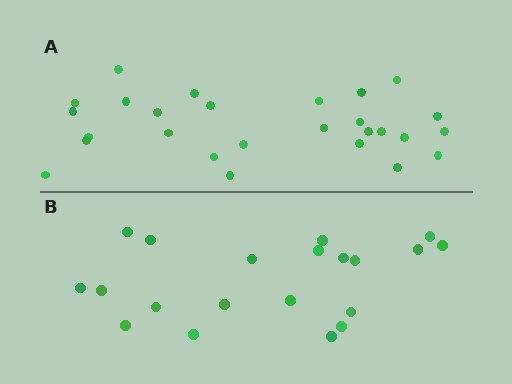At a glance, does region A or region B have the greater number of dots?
Region A (the top region) has more dots.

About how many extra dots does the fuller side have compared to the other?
Region A has roughly 8 or so more dots than region B.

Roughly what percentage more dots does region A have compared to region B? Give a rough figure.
About 35% more.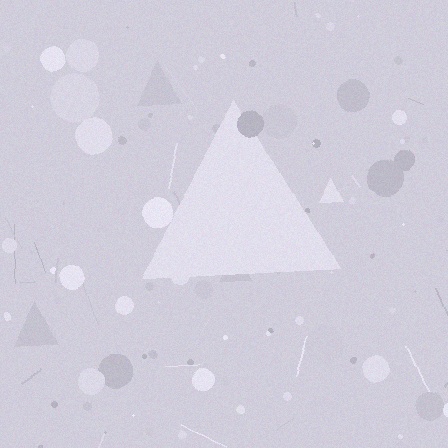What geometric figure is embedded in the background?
A triangle is embedded in the background.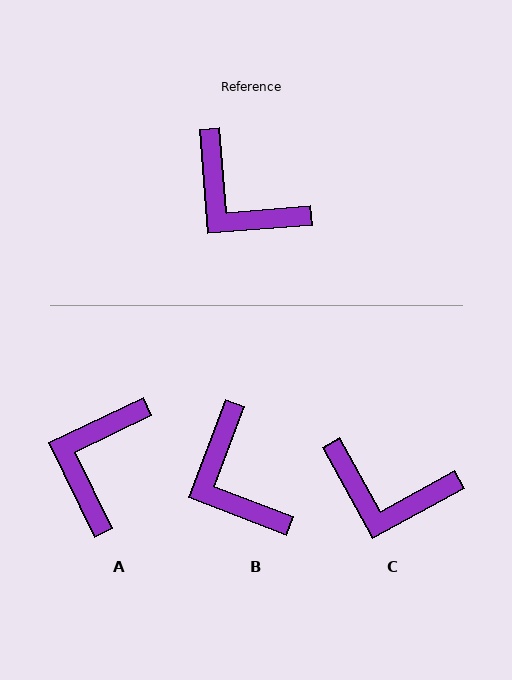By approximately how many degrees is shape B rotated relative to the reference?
Approximately 25 degrees clockwise.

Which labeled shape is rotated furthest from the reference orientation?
A, about 69 degrees away.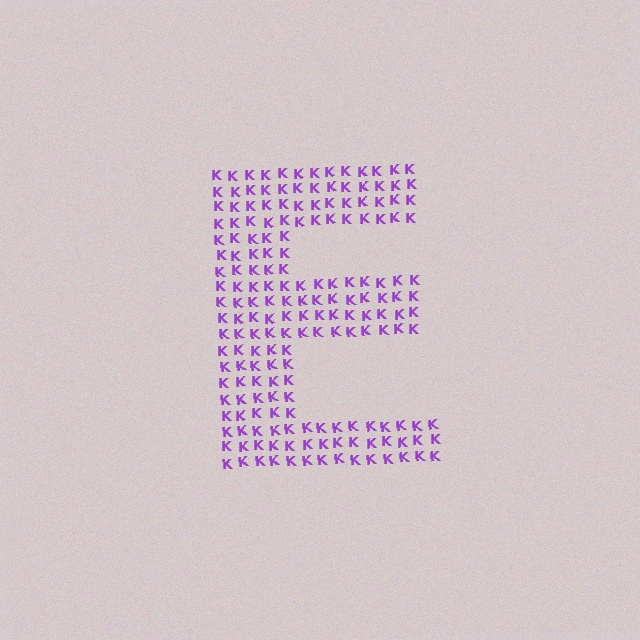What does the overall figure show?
The overall figure shows the letter E.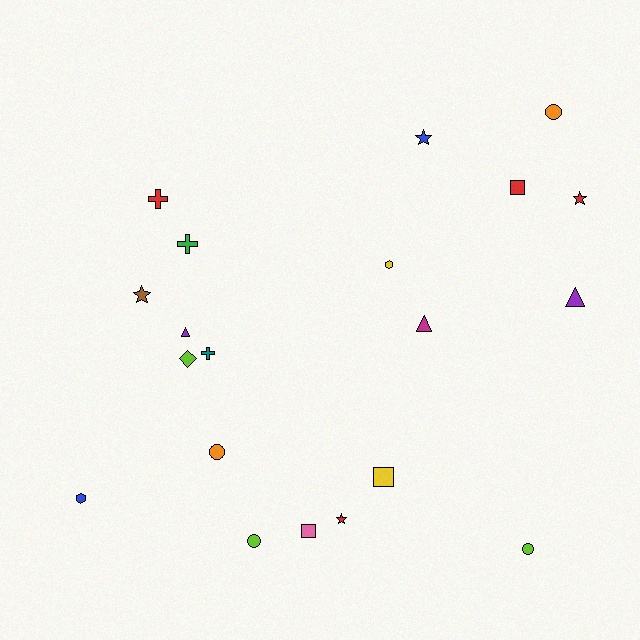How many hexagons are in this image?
There are 2 hexagons.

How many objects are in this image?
There are 20 objects.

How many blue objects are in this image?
There are 2 blue objects.